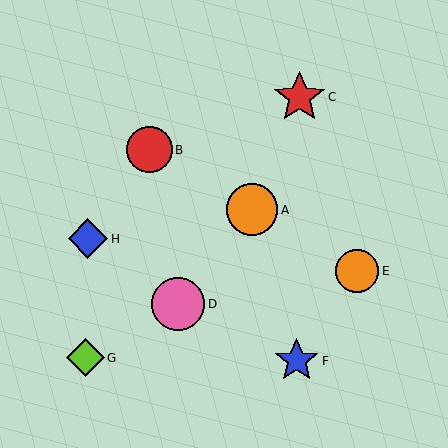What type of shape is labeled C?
Shape C is a red star.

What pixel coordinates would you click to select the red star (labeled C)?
Click at (299, 97) to select the red star C.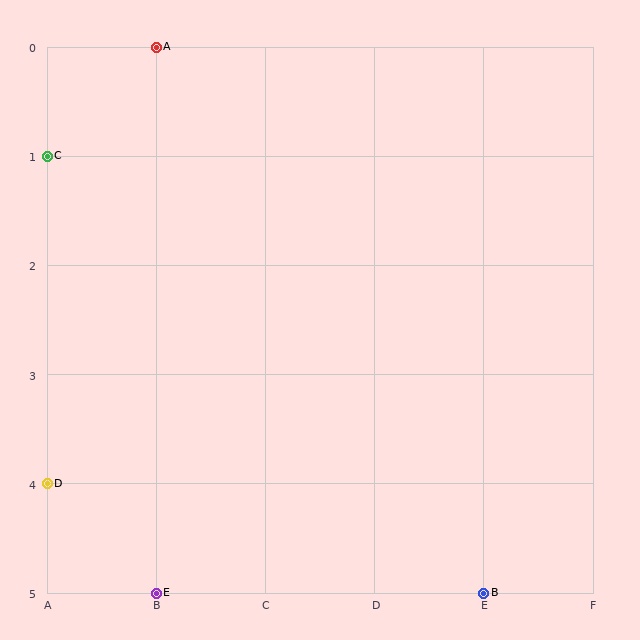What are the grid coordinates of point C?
Point C is at grid coordinates (A, 1).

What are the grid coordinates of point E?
Point E is at grid coordinates (B, 5).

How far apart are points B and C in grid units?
Points B and C are 4 columns and 4 rows apart (about 5.7 grid units diagonally).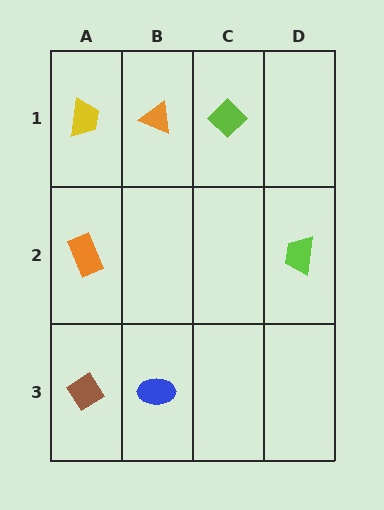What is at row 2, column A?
An orange rectangle.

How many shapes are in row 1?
3 shapes.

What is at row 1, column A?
A yellow trapezoid.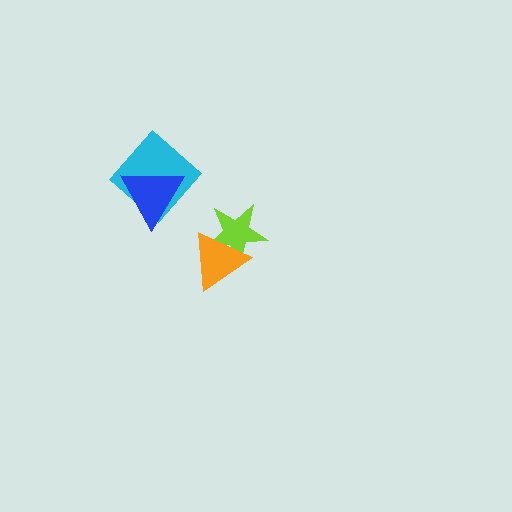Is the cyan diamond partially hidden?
Yes, it is partially covered by another shape.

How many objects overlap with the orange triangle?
1 object overlaps with the orange triangle.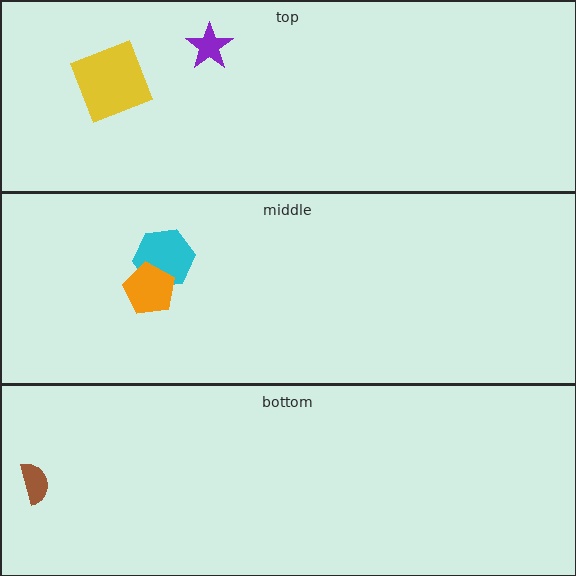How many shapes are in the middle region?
2.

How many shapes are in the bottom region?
1.